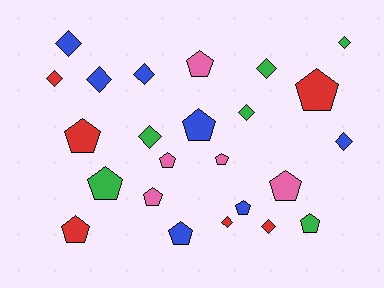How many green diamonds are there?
There are 4 green diamonds.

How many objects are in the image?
There are 24 objects.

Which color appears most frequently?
Blue, with 7 objects.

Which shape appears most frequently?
Pentagon, with 13 objects.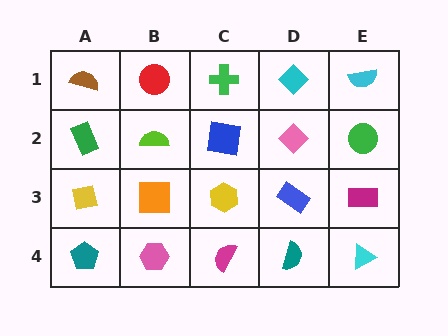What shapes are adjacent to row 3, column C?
A blue square (row 2, column C), a magenta semicircle (row 4, column C), an orange square (row 3, column B), a blue rectangle (row 3, column D).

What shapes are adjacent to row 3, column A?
A green rectangle (row 2, column A), a teal pentagon (row 4, column A), an orange square (row 3, column B).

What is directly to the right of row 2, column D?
A green circle.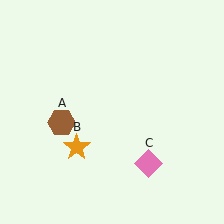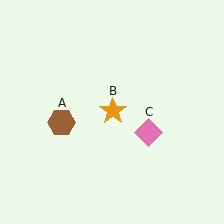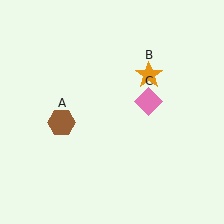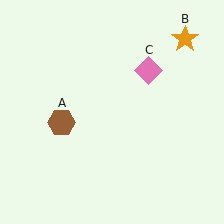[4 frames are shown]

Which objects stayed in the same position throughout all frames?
Brown hexagon (object A) remained stationary.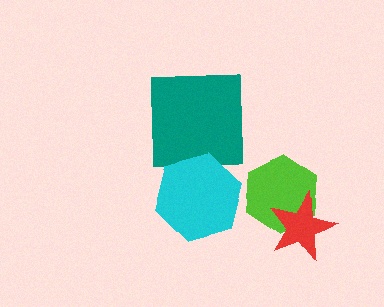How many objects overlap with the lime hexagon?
1 object overlaps with the lime hexagon.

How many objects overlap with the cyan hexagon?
1 object overlaps with the cyan hexagon.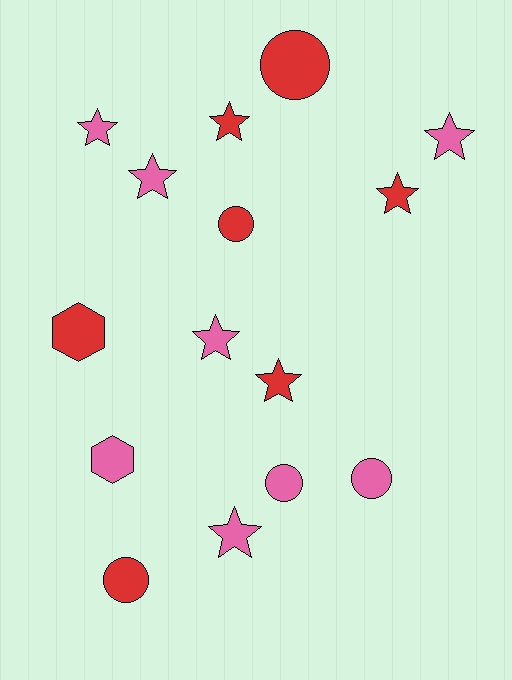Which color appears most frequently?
Pink, with 8 objects.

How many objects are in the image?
There are 15 objects.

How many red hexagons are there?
There is 1 red hexagon.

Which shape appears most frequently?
Star, with 8 objects.